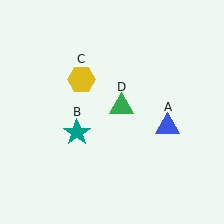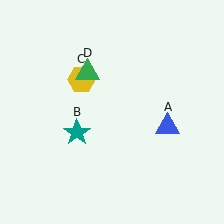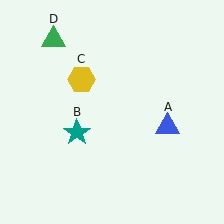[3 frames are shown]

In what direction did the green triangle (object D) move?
The green triangle (object D) moved up and to the left.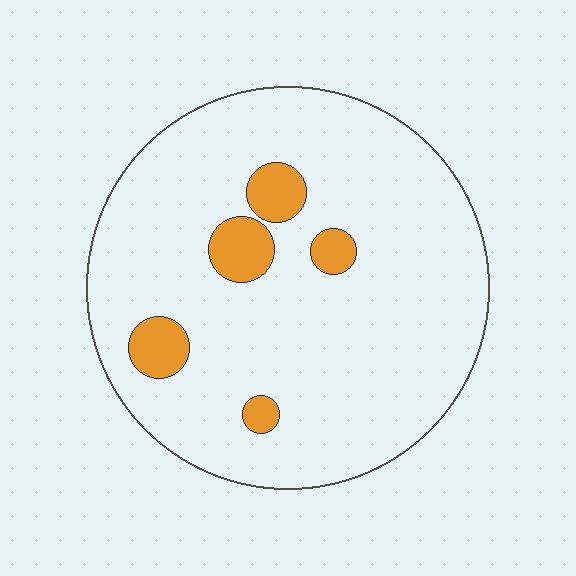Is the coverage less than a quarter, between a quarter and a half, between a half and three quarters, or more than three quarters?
Less than a quarter.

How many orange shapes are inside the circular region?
5.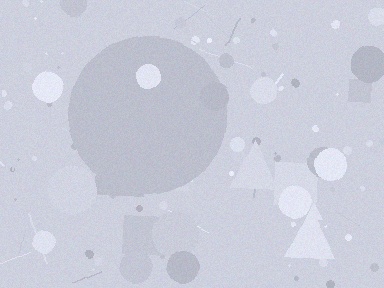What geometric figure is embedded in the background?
A circle is embedded in the background.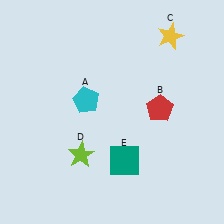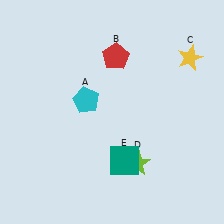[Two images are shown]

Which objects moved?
The objects that moved are: the red pentagon (B), the yellow star (C), the lime star (D).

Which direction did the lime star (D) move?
The lime star (D) moved right.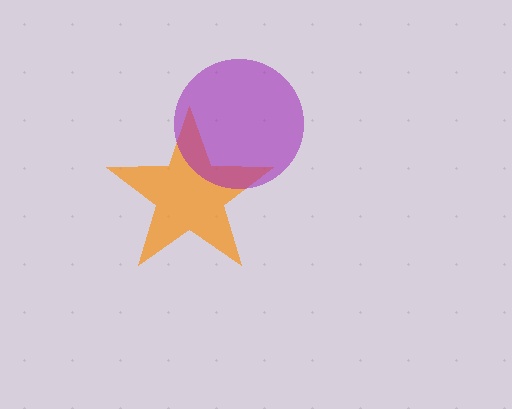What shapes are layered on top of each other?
The layered shapes are: an orange star, a purple circle.